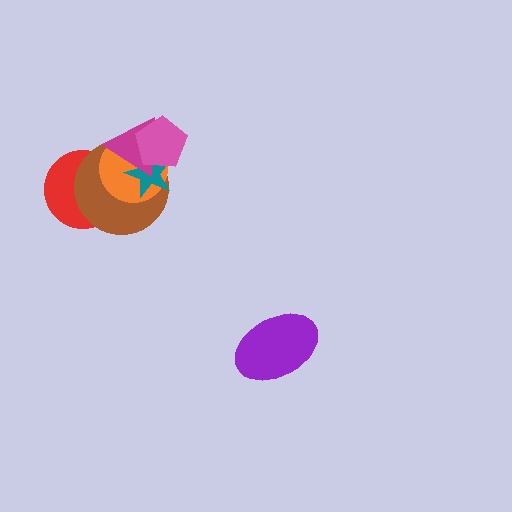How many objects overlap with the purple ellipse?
0 objects overlap with the purple ellipse.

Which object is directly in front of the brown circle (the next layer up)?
The orange circle is directly in front of the brown circle.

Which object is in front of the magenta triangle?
The pink pentagon is in front of the magenta triangle.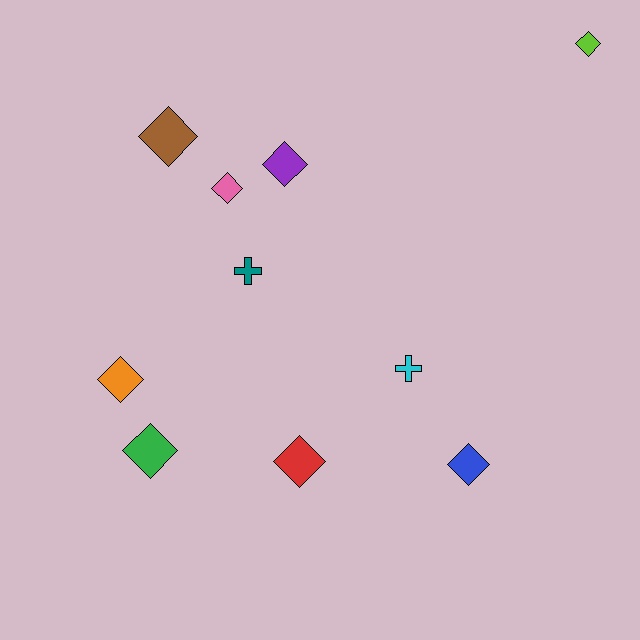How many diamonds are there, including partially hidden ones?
There are 8 diamonds.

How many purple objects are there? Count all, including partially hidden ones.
There is 1 purple object.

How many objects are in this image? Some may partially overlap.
There are 10 objects.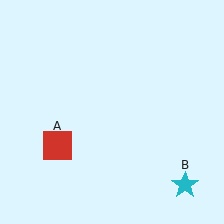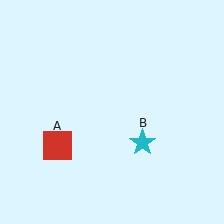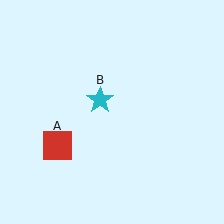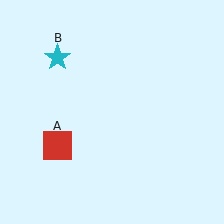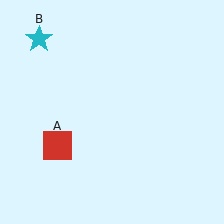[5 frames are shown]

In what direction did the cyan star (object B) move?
The cyan star (object B) moved up and to the left.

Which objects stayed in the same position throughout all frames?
Red square (object A) remained stationary.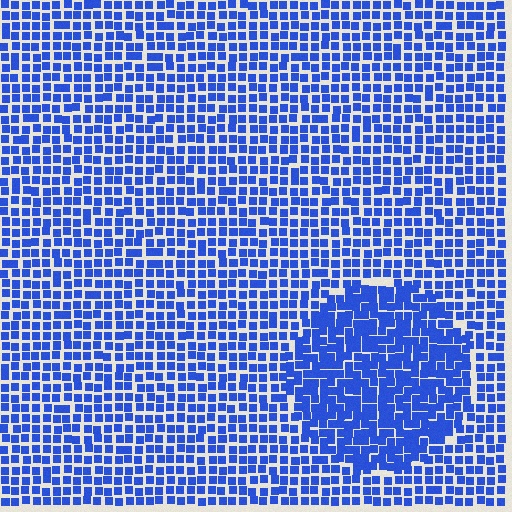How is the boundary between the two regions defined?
The boundary is defined by a change in element density (approximately 1.5x ratio). All elements are the same color, size, and shape.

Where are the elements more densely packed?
The elements are more densely packed inside the circle boundary.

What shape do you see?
I see a circle.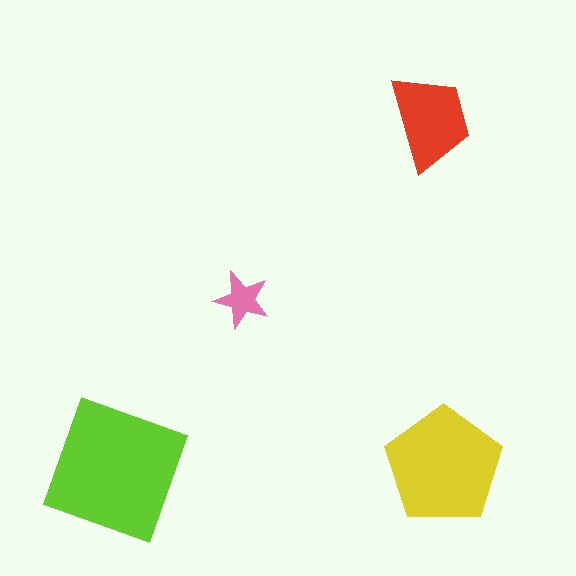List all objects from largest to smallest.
The lime square, the yellow pentagon, the red trapezoid, the pink star.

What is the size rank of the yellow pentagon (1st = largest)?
2nd.